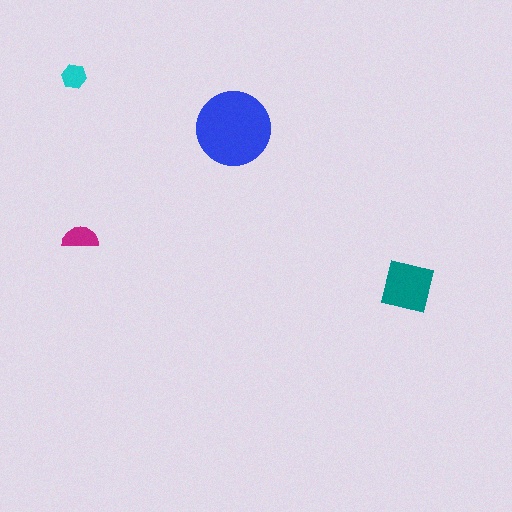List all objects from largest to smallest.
The blue circle, the teal square, the magenta semicircle, the cyan hexagon.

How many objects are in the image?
There are 4 objects in the image.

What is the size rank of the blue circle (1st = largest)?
1st.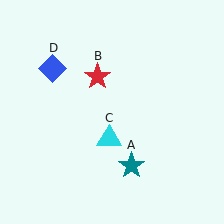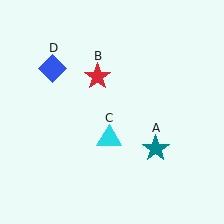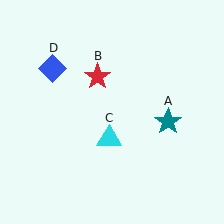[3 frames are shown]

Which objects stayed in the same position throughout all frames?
Red star (object B) and cyan triangle (object C) and blue diamond (object D) remained stationary.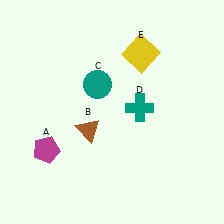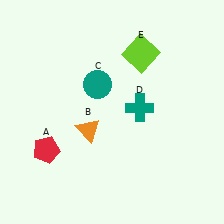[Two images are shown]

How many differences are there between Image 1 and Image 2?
There are 3 differences between the two images.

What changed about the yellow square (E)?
In Image 1, E is yellow. In Image 2, it changed to lime.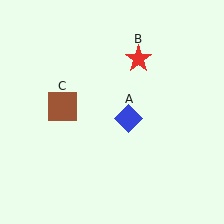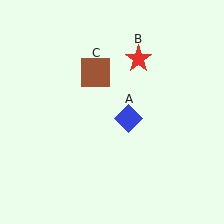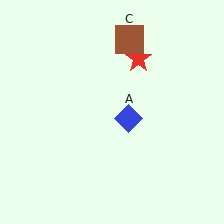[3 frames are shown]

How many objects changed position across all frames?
1 object changed position: brown square (object C).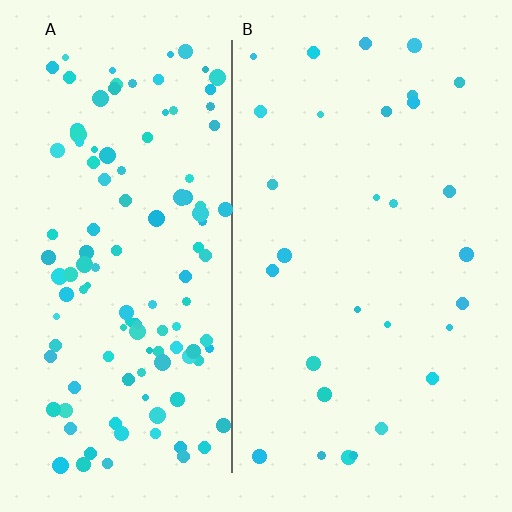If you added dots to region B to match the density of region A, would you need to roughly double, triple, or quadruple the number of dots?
Approximately quadruple.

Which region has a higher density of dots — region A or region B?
A (the left).